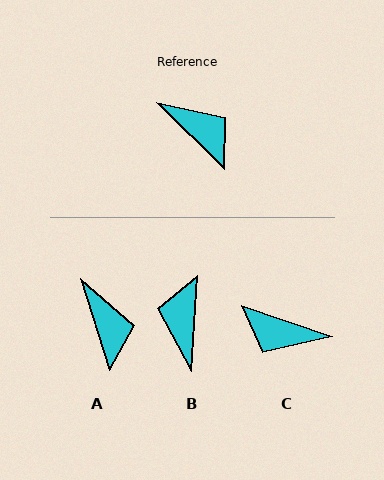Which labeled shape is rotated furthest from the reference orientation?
C, about 155 degrees away.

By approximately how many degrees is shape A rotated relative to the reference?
Approximately 28 degrees clockwise.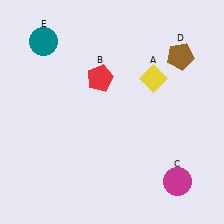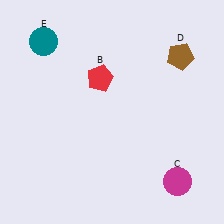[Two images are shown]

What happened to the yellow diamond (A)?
The yellow diamond (A) was removed in Image 2. It was in the top-right area of Image 1.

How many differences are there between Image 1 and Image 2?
There is 1 difference between the two images.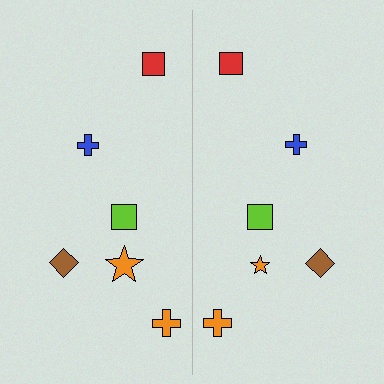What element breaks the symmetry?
The orange star on the right side has a different size than its mirror counterpart.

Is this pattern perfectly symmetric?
No, the pattern is not perfectly symmetric. The orange star on the right side has a different size than its mirror counterpart.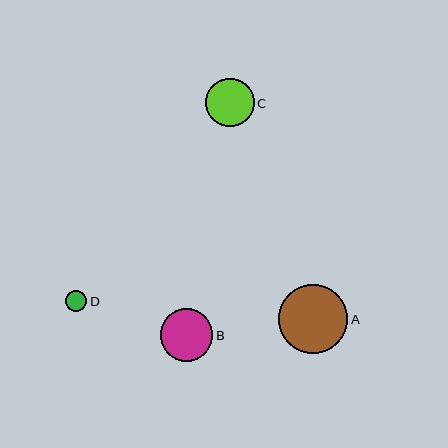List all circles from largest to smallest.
From largest to smallest: A, B, C, D.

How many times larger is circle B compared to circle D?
Circle B is approximately 2.5 times the size of circle D.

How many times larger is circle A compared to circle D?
Circle A is approximately 3.3 times the size of circle D.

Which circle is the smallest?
Circle D is the smallest with a size of approximately 21 pixels.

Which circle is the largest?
Circle A is the largest with a size of approximately 69 pixels.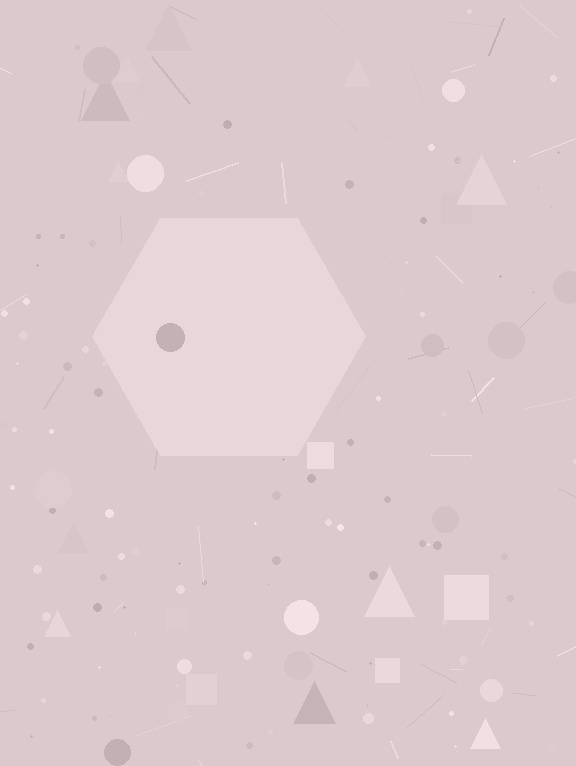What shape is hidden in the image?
A hexagon is hidden in the image.